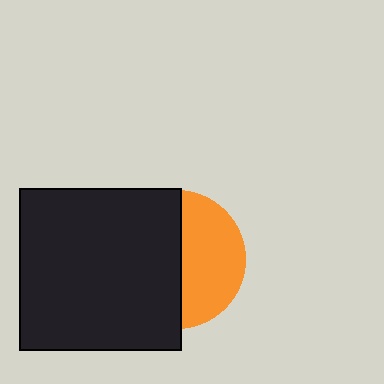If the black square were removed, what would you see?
You would see the complete orange circle.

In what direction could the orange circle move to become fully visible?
The orange circle could move right. That would shift it out from behind the black square entirely.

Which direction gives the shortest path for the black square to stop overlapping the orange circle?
Moving left gives the shortest separation.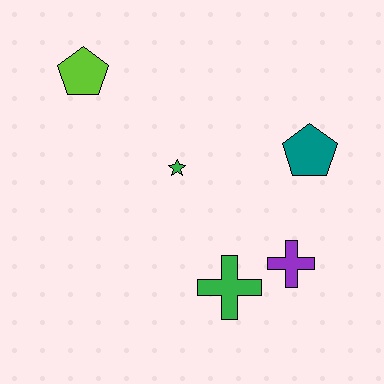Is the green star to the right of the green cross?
No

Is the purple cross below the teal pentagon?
Yes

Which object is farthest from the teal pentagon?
The lime pentagon is farthest from the teal pentagon.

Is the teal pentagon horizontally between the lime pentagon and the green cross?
No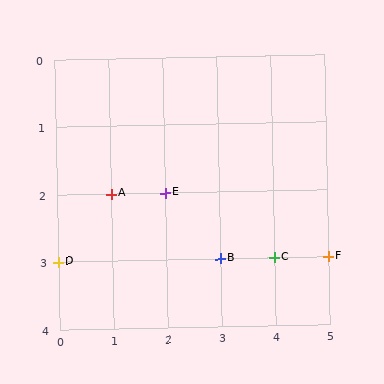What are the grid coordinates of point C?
Point C is at grid coordinates (4, 3).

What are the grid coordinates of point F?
Point F is at grid coordinates (5, 3).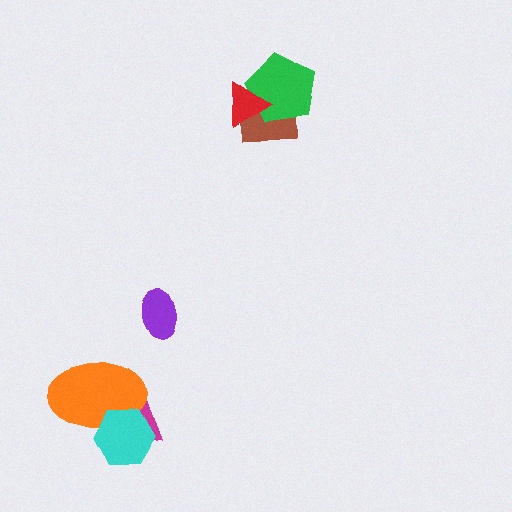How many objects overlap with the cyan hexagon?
2 objects overlap with the cyan hexagon.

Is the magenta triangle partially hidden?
Yes, it is partially covered by another shape.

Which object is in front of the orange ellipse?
The cyan hexagon is in front of the orange ellipse.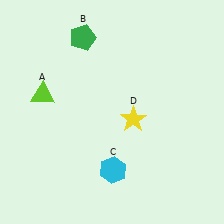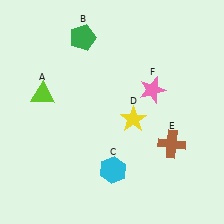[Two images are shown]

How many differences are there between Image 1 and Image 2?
There are 2 differences between the two images.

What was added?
A brown cross (E), a pink star (F) were added in Image 2.